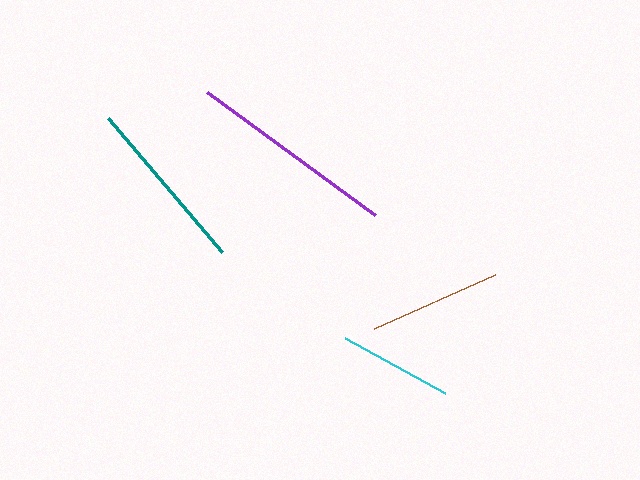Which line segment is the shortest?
The cyan line is the shortest at approximately 114 pixels.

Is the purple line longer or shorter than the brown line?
The purple line is longer than the brown line.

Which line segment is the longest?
The purple line is the longest at approximately 208 pixels.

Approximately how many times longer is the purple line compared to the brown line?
The purple line is approximately 1.6 times the length of the brown line.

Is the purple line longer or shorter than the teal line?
The purple line is longer than the teal line.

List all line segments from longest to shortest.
From longest to shortest: purple, teal, brown, cyan.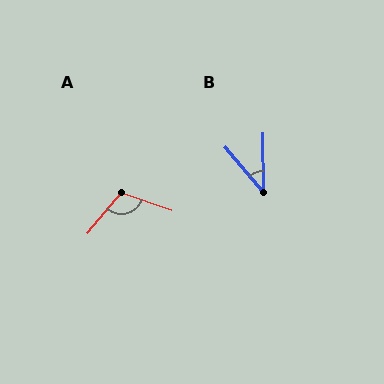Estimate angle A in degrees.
Approximately 110 degrees.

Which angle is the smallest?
B, at approximately 40 degrees.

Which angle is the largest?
A, at approximately 110 degrees.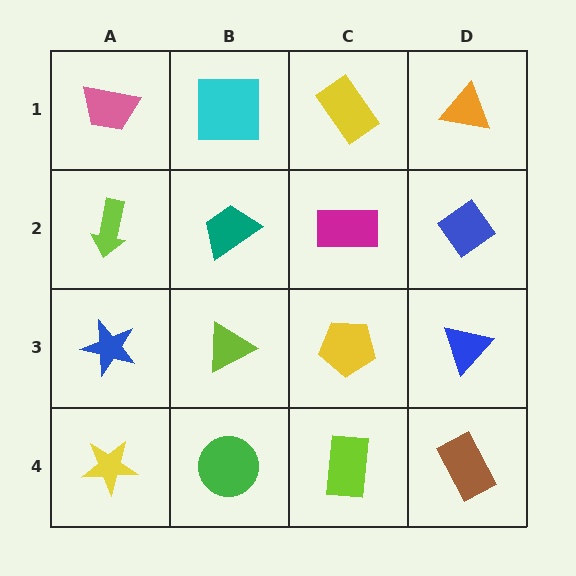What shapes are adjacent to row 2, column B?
A cyan square (row 1, column B), a lime triangle (row 3, column B), a lime arrow (row 2, column A), a magenta rectangle (row 2, column C).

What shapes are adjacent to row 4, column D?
A blue triangle (row 3, column D), a lime rectangle (row 4, column C).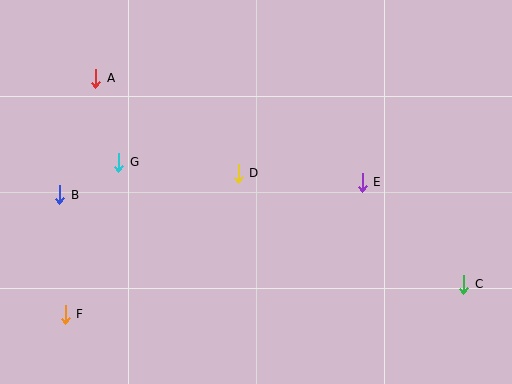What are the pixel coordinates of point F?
Point F is at (65, 314).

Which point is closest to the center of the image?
Point D at (238, 173) is closest to the center.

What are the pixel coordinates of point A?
Point A is at (96, 78).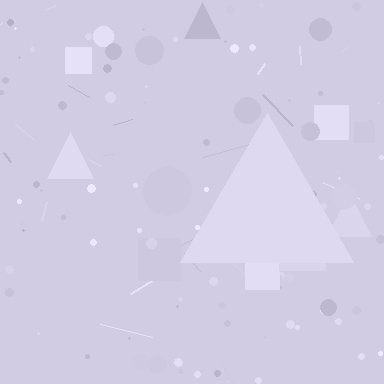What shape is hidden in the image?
A triangle is hidden in the image.